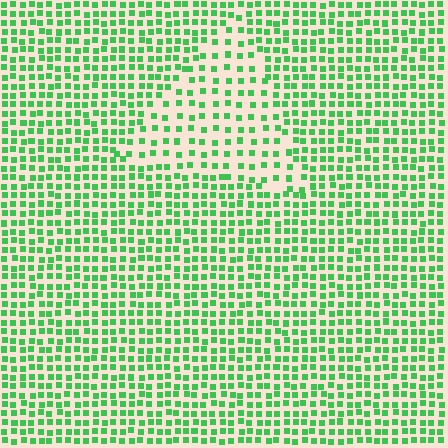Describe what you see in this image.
The image contains small green elements arranged at two different densities. A triangle-shaped region is visible where the elements are less densely packed than the surrounding area.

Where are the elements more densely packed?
The elements are more densely packed outside the triangle boundary.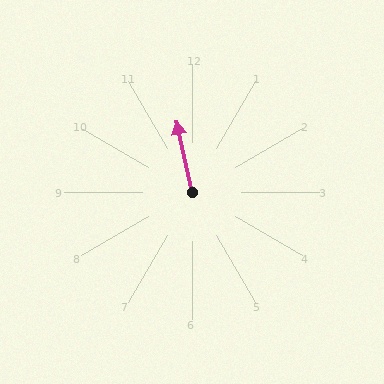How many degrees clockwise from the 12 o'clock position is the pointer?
Approximately 347 degrees.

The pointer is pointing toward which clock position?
Roughly 12 o'clock.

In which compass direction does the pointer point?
North.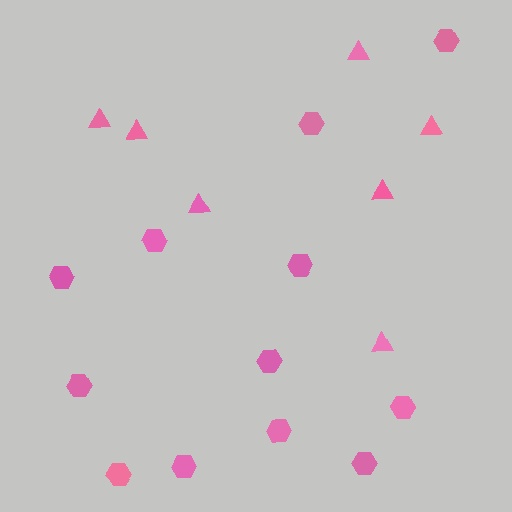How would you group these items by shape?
There are 2 groups: one group of hexagons (12) and one group of triangles (7).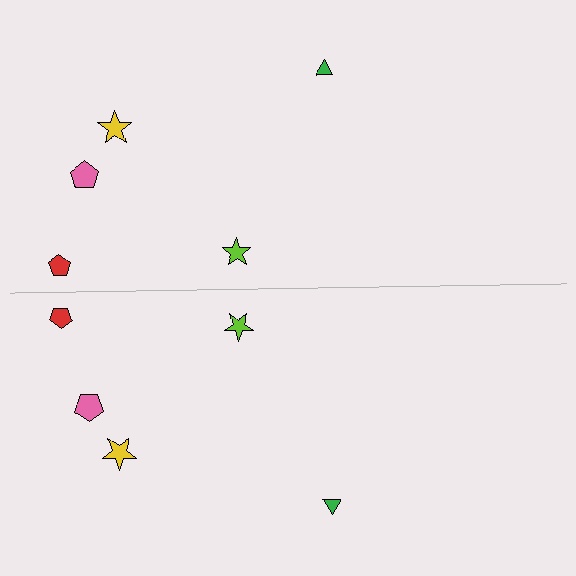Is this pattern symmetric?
Yes, this pattern has bilateral (reflection) symmetry.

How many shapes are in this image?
There are 10 shapes in this image.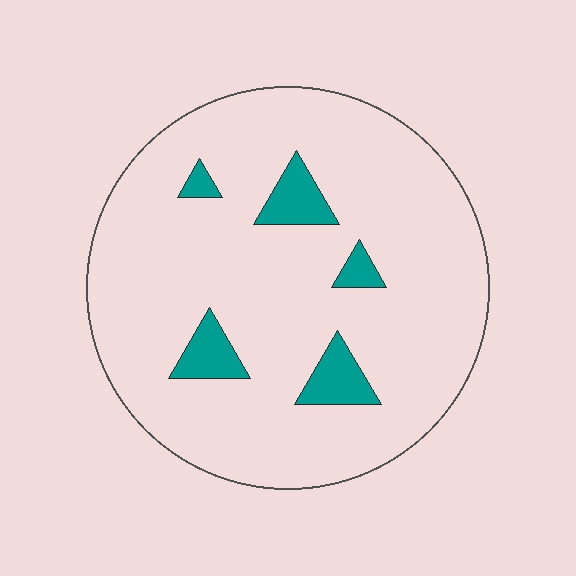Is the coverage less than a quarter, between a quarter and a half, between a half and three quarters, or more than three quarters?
Less than a quarter.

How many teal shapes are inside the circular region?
5.